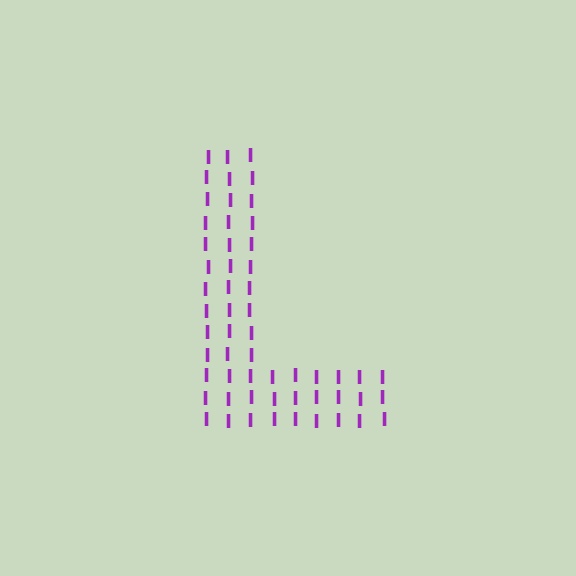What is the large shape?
The large shape is the letter L.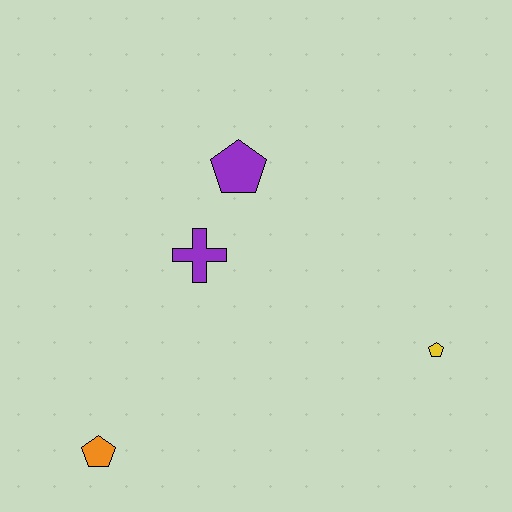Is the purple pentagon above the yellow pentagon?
Yes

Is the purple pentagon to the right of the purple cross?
Yes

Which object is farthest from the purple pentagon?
The orange pentagon is farthest from the purple pentagon.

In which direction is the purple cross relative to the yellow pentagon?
The purple cross is to the left of the yellow pentagon.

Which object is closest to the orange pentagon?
The purple cross is closest to the orange pentagon.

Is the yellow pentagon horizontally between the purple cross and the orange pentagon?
No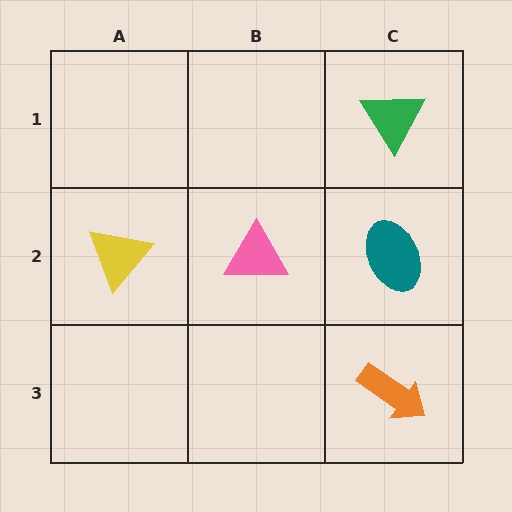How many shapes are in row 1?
1 shape.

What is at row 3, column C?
An orange arrow.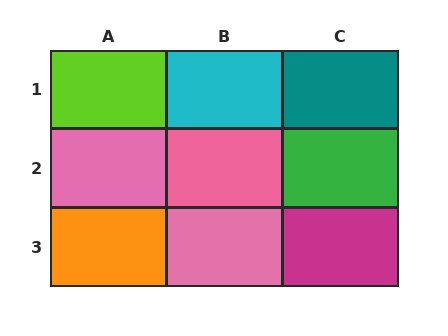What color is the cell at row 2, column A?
Pink.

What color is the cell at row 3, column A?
Orange.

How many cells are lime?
1 cell is lime.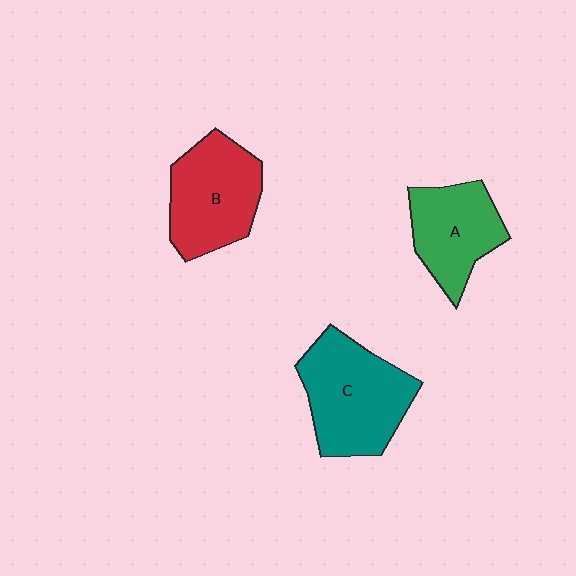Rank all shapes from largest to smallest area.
From largest to smallest: C (teal), B (red), A (green).